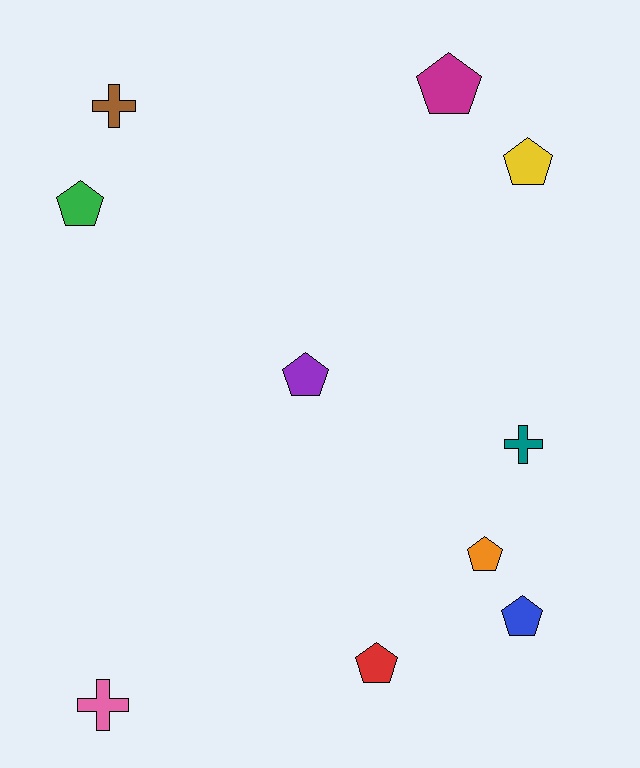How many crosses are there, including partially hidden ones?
There are 3 crosses.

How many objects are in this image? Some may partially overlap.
There are 10 objects.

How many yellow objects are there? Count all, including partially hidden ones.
There is 1 yellow object.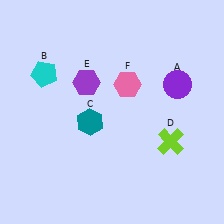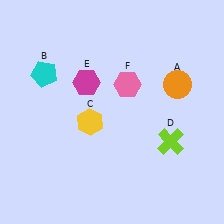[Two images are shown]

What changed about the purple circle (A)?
In Image 1, A is purple. In Image 2, it changed to orange.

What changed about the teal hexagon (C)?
In Image 1, C is teal. In Image 2, it changed to yellow.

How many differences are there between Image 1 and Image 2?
There are 3 differences between the two images.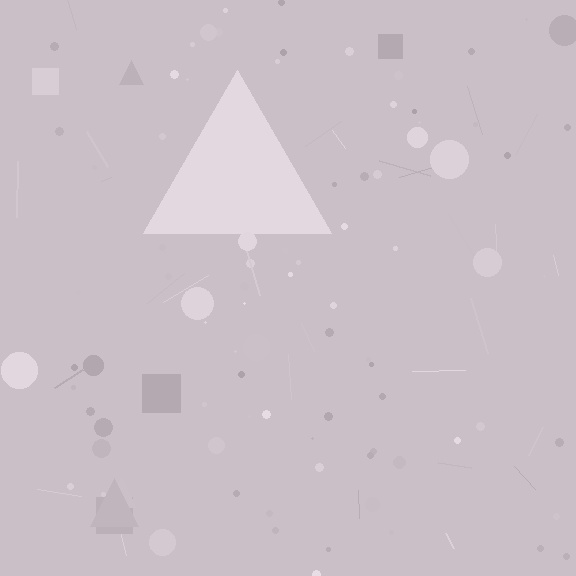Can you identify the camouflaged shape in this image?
The camouflaged shape is a triangle.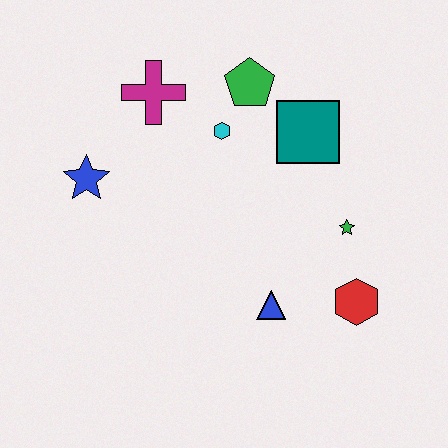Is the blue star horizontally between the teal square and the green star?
No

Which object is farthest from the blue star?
The red hexagon is farthest from the blue star.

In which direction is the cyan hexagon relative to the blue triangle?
The cyan hexagon is above the blue triangle.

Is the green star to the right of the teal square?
Yes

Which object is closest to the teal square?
The green pentagon is closest to the teal square.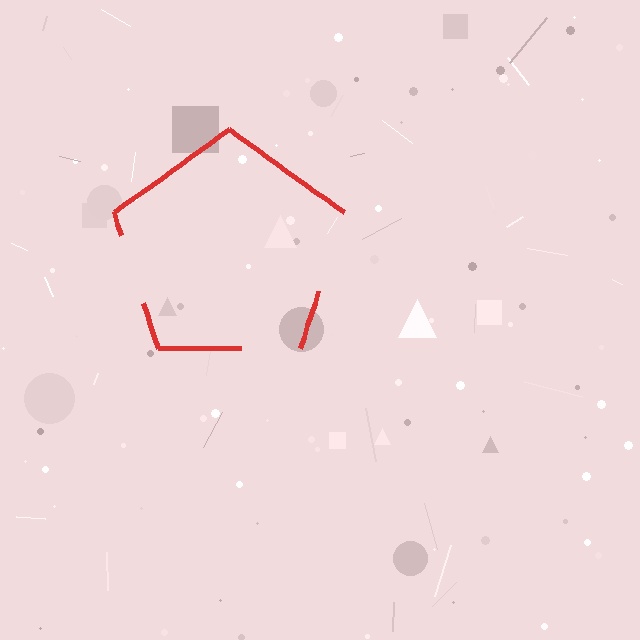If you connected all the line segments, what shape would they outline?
They would outline a pentagon.